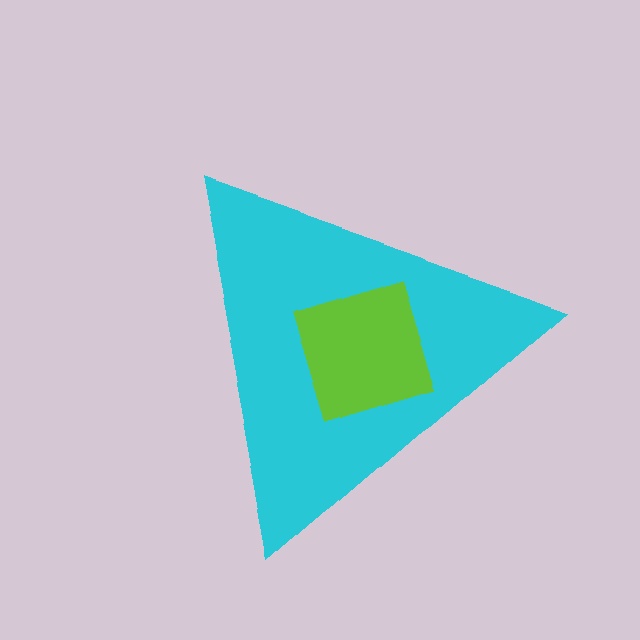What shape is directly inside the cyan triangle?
The lime square.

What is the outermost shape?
The cyan triangle.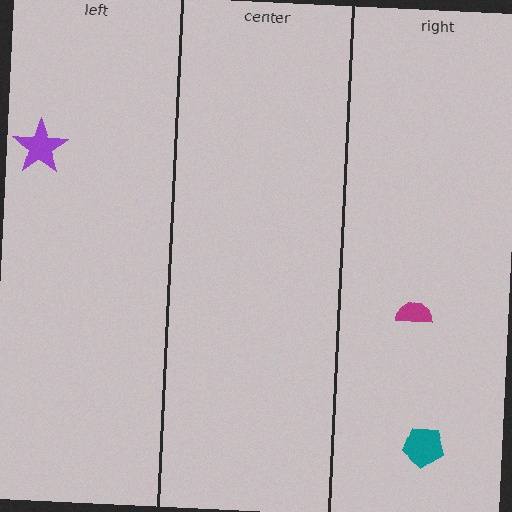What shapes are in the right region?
The teal pentagon, the magenta semicircle.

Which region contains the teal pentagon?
The right region.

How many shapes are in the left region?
1.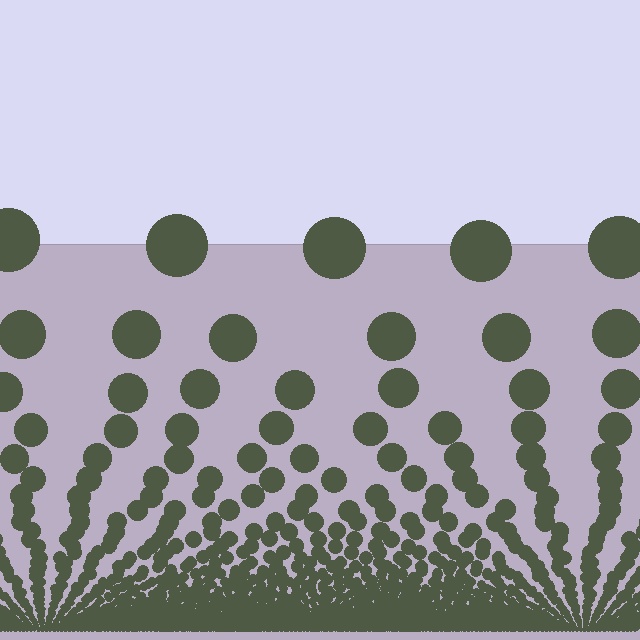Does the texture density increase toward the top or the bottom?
Density increases toward the bottom.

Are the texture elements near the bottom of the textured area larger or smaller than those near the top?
Smaller. The gradient is inverted — elements near the bottom are smaller and denser.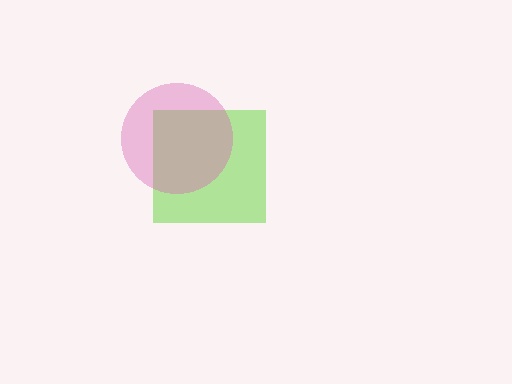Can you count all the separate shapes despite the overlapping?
Yes, there are 2 separate shapes.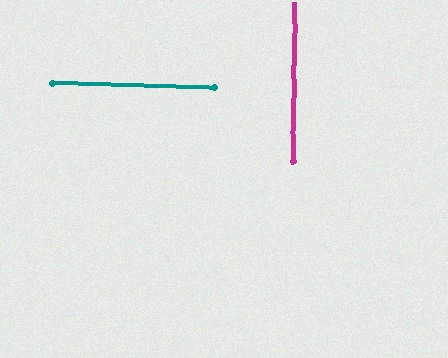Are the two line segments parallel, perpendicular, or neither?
Perpendicular — they meet at approximately 89°.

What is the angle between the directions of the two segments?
Approximately 89 degrees.